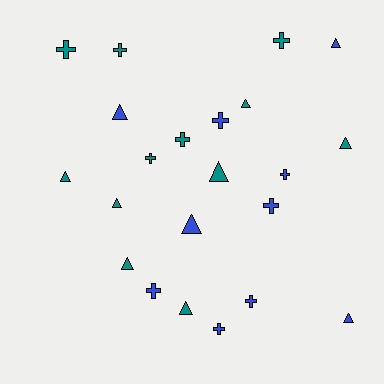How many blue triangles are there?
There are 4 blue triangles.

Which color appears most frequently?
Teal, with 12 objects.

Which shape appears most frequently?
Triangle, with 11 objects.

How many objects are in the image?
There are 22 objects.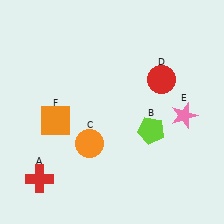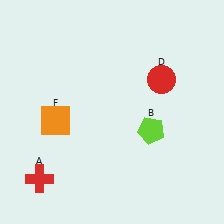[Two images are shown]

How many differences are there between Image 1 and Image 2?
There are 2 differences between the two images.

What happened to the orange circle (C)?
The orange circle (C) was removed in Image 2. It was in the bottom-left area of Image 1.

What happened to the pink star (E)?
The pink star (E) was removed in Image 2. It was in the bottom-right area of Image 1.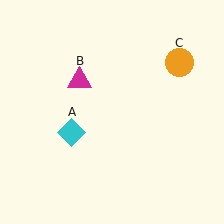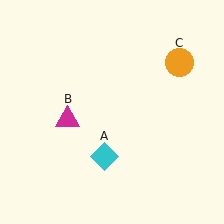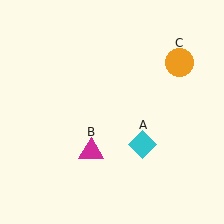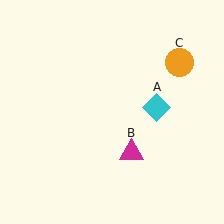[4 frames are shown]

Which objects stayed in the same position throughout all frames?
Orange circle (object C) remained stationary.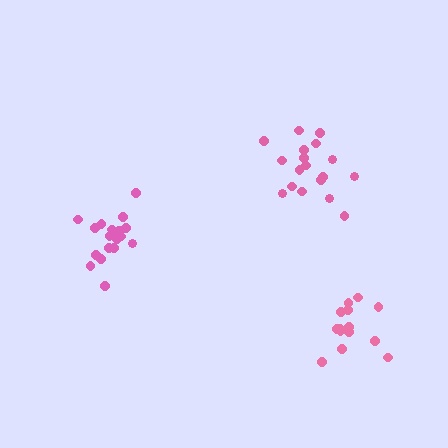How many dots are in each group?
Group 1: 18 dots, Group 2: 14 dots, Group 3: 19 dots (51 total).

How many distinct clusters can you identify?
There are 3 distinct clusters.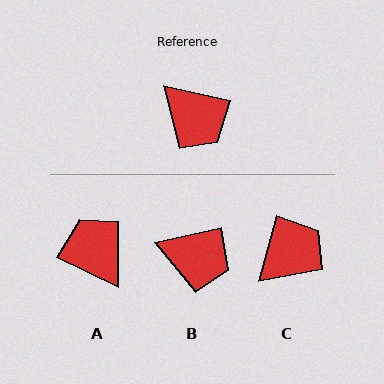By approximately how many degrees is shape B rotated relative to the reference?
Approximately 25 degrees counter-clockwise.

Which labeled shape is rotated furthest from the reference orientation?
A, about 167 degrees away.